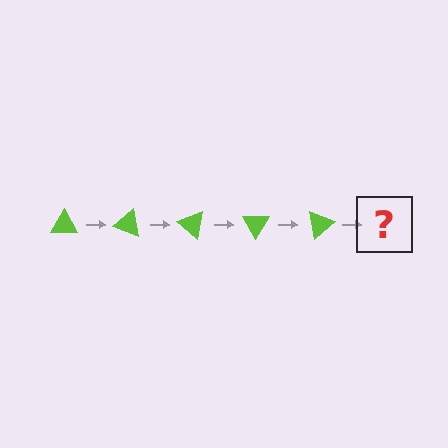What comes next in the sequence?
The next element should be a lime triangle rotated 100 degrees.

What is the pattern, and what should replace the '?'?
The pattern is that the triangle rotates 20 degrees each step. The '?' should be a lime triangle rotated 100 degrees.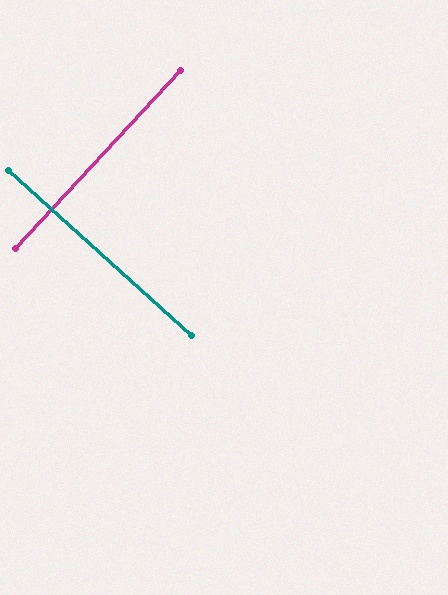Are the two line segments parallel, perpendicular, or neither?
Perpendicular — they meet at approximately 89°.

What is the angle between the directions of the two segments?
Approximately 89 degrees.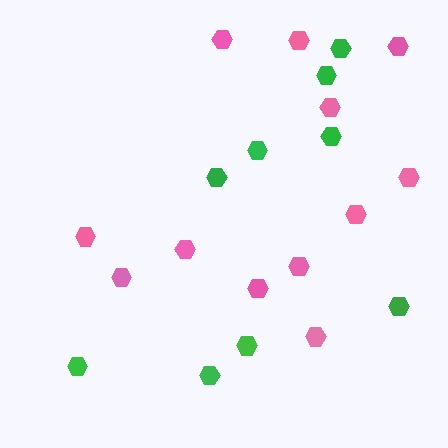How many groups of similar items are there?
There are 2 groups: one group of pink hexagons (12) and one group of green hexagons (9).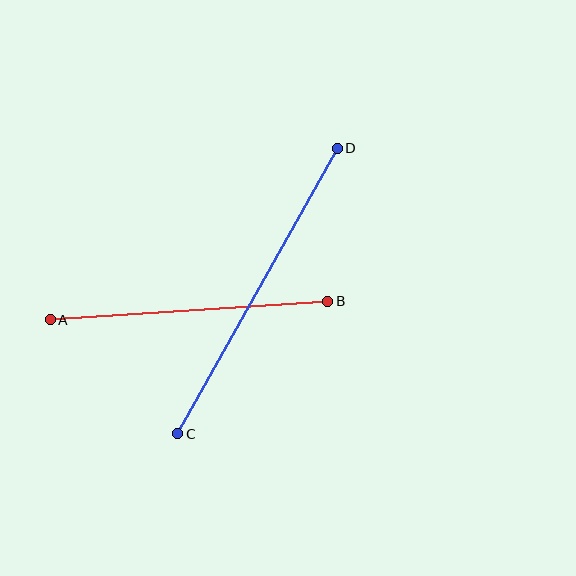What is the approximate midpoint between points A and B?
The midpoint is at approximately (189, 310) pixels.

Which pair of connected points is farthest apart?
Points C and D are farthest apart.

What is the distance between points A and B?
The distance is approximately 278 pixels.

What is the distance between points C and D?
The distance is approximately 327 pixels.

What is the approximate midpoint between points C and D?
The midpoint is at approximately (258, 291) pixels.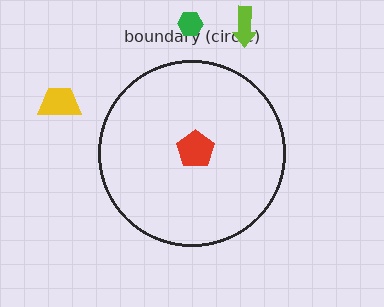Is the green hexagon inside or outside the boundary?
Outside.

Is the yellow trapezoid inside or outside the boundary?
Outside.